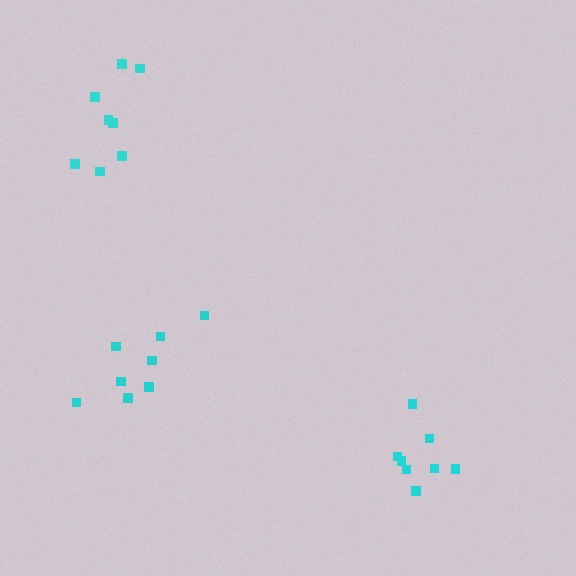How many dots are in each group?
Group 1: 9 dots, Group 2: 8 dots, Group 3: 8 dots (25 total).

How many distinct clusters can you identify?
There are 3 distinct clusters.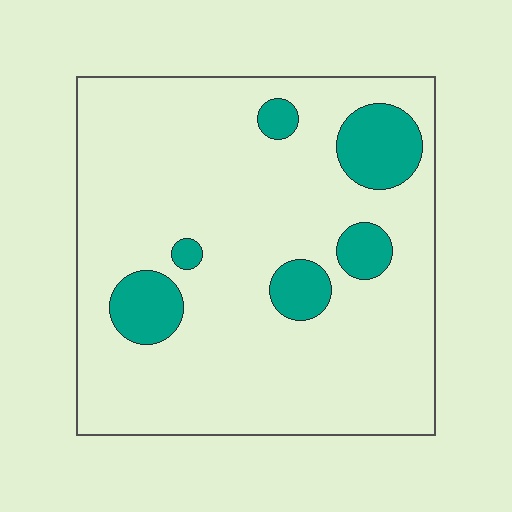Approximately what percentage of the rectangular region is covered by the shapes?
Approximately 15%.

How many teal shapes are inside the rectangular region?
6.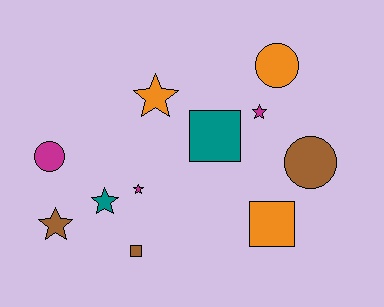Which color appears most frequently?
Magenta, with 3 objects.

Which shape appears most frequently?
Star, with 5 objects.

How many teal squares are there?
There is 1 teal square.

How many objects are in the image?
There are 11 objects.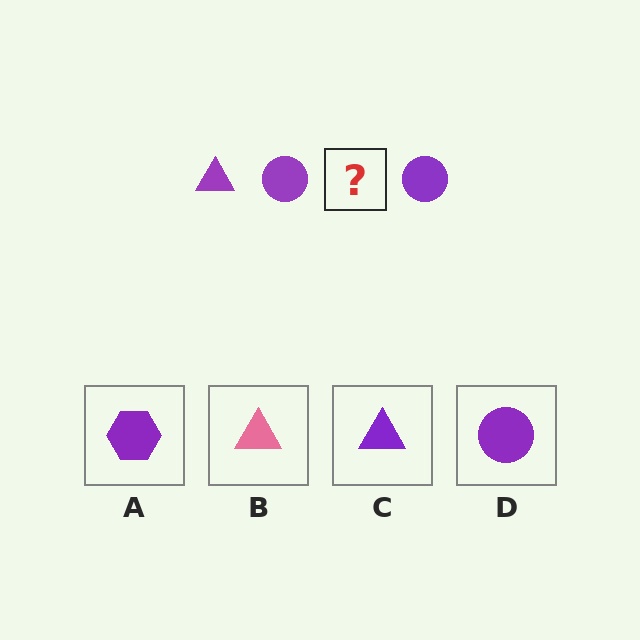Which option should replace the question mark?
Option C.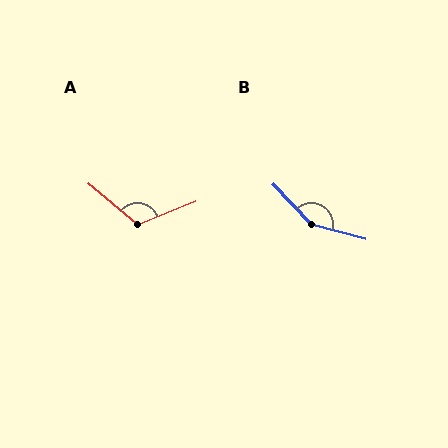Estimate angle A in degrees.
Approximately 118 degrees.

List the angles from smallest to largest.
A (118°), B (148°).